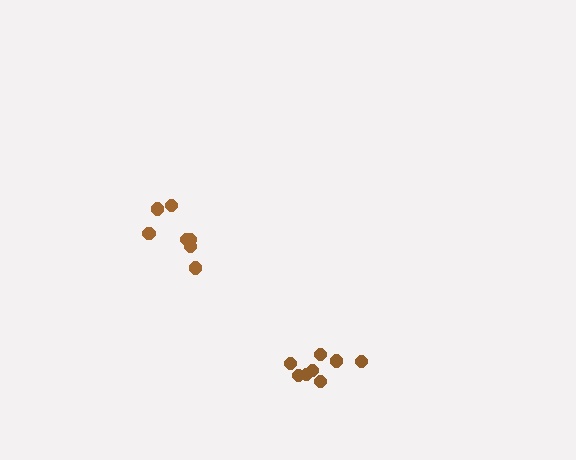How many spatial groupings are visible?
There are 2 spatial groupings.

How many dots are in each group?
Group 1: 7 dots, Group 2: 8 dots (15 total).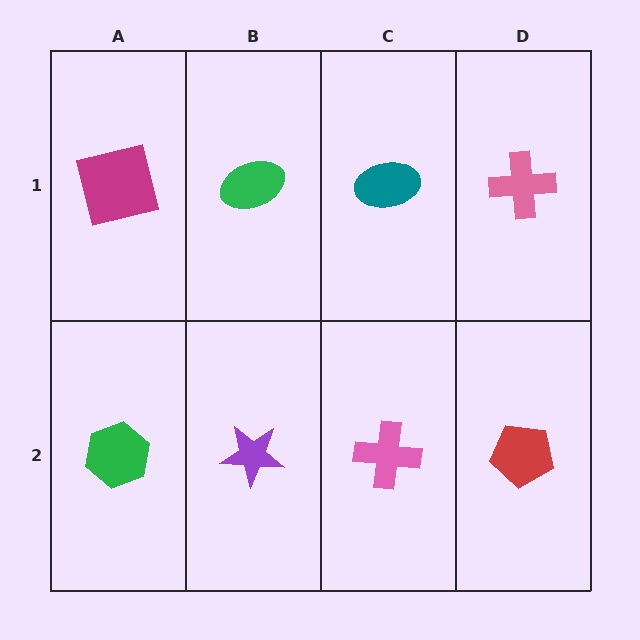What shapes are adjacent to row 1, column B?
A purple star (row 2, column B), a magenta square (row 1, column A), a teal ellipse (row 1, column C).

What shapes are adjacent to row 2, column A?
A magenta square (row 1, column A), a purple star (row 2, column B).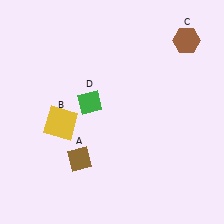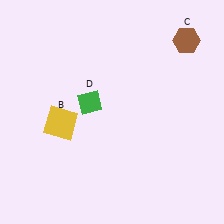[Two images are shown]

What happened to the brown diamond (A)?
The brown diamond (A) was removed in Image 2. It was in the bottom-left area of Image 1.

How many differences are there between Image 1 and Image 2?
There is 1 difference between the two images.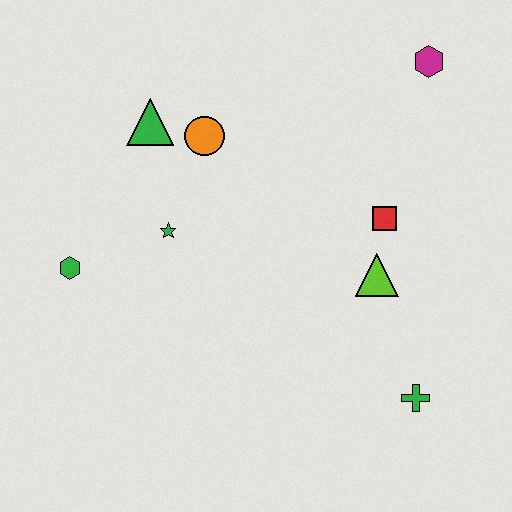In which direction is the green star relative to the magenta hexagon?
The green star is to the left of the magenta hexagon.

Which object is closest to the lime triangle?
The red square is closest to the lime triangle.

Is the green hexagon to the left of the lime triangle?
Yes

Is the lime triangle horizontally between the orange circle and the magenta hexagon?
Yes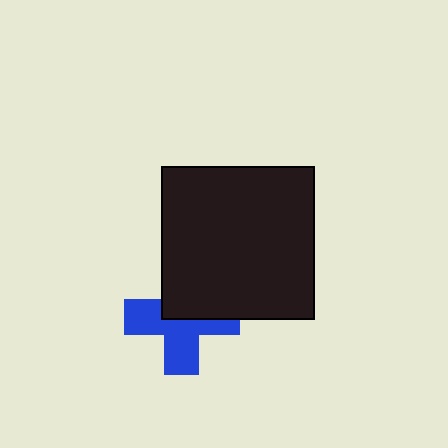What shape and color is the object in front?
The object in front is a black square.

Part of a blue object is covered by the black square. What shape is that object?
It is a cross.